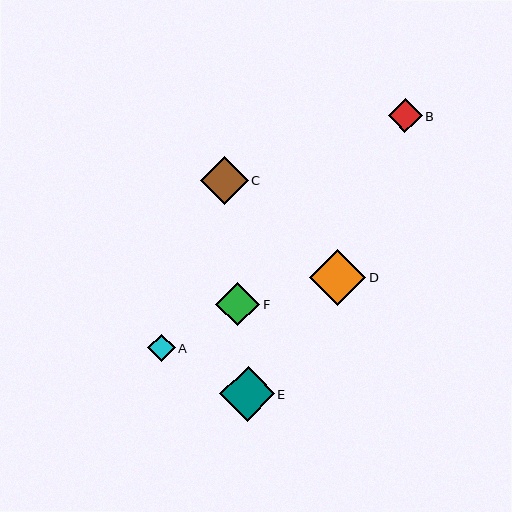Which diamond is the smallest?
Diamond A is the smallest with a size of approximately 28 pixels.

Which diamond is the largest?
Diamond D is the largest with a size of approximately 56 pixels.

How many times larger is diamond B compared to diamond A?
Diamond B is approximately 1.2 times the size of diamond A.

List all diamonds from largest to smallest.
From largest to smallest: D, E, C, F, B, A.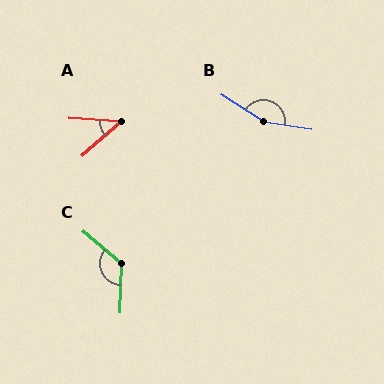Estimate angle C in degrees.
Approximately 129 degrees.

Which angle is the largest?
B, at approximately 156 degrees.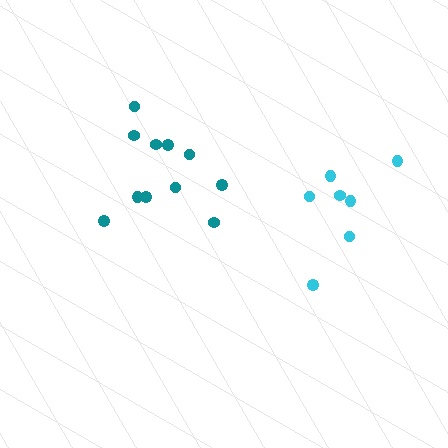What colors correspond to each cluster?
The clusters are colored: teal, cyan.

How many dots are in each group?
Group 1: 11 dots, Group 2: 7 dots (18 total).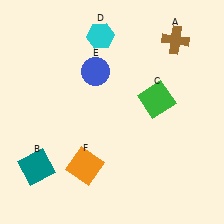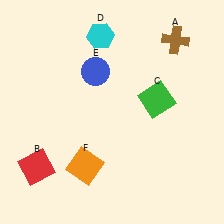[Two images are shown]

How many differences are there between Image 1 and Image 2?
There is 1 difference between the two images.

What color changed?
The square (B) changed from teal in Image 1 to red in Image 2.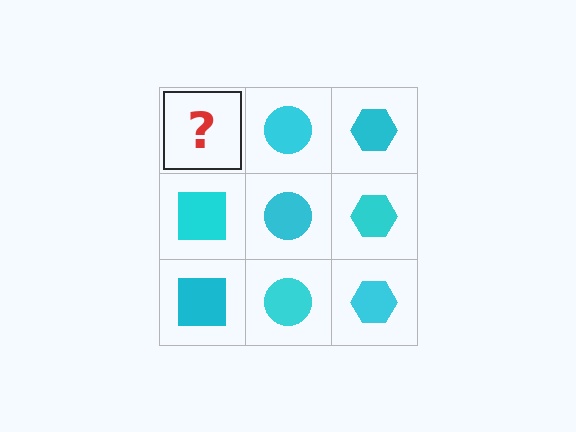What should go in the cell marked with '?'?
The missing cell should contain a cyan square.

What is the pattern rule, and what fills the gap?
The rule is that each column has a consistent shape. The gap should be filled with a cyan square.